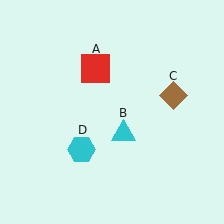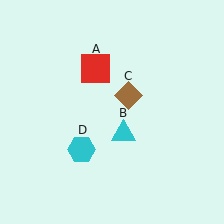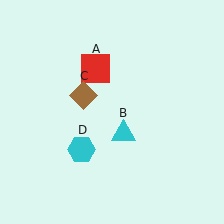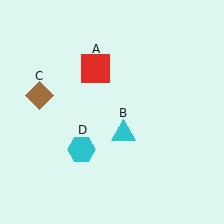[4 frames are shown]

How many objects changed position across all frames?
1 object changed position: brown diamond (object C).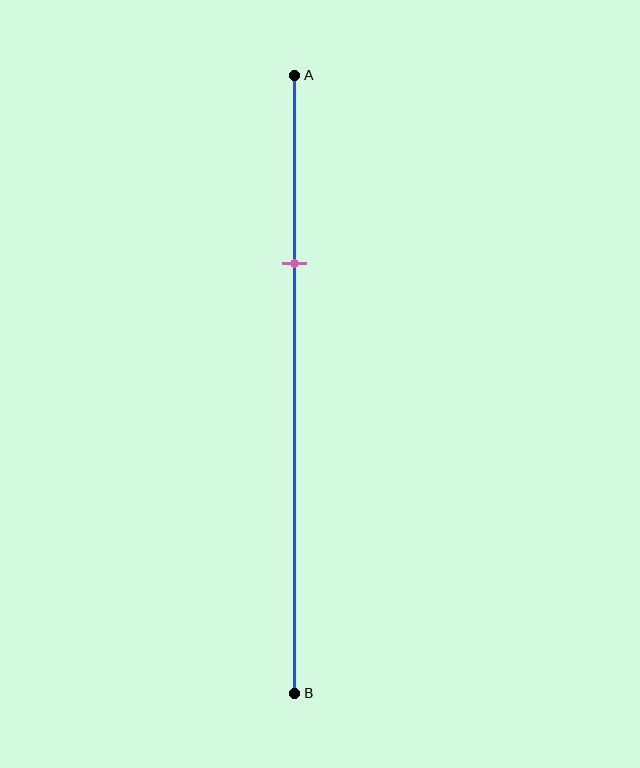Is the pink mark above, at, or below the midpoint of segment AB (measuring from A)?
The pink mark is above the midpoint of segment AB.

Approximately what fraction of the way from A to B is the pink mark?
The pink mark is approximately 30% of the way from A to B.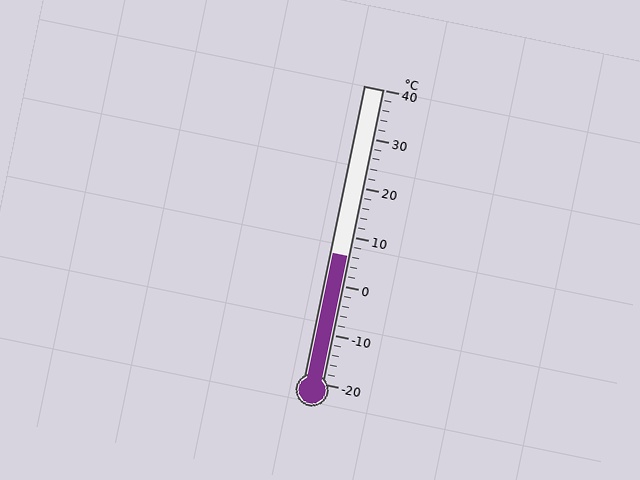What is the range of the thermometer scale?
The thermometer scale ranges from -20°C to 40°C.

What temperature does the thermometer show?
The thermometer shows approximately 6°C.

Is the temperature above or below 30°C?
The temperature is below 30°C.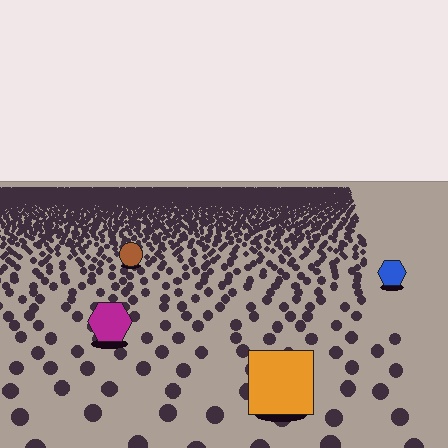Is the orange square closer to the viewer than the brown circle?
Yes. The orange square is closer — you can tell from the texture gradient: the ground texture is coarser near it.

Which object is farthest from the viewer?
The brown circle is farthest from the viewer. It appears smaller and the ground texture around it is denser.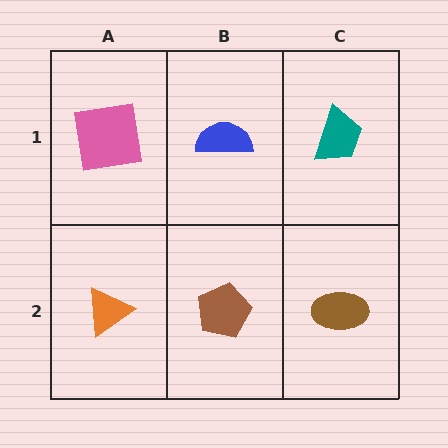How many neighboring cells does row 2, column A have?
2.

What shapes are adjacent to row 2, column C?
A teal trapezoid (row 1, column C), a brown pentagon (row 2, column B).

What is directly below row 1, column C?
A brown ellipse.